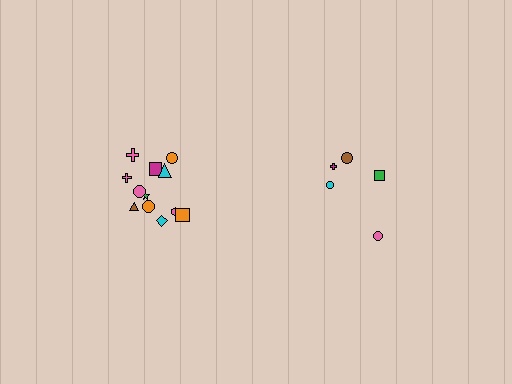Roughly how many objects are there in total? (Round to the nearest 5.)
Roughly 15 objects in total.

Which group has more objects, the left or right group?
The left group.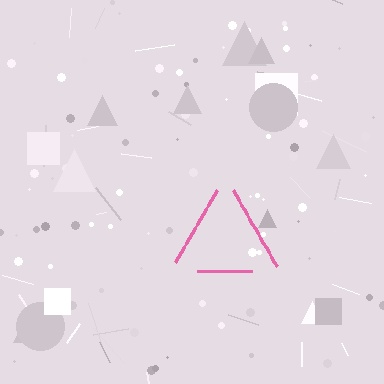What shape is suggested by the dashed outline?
The dashed outline suggests a triangle.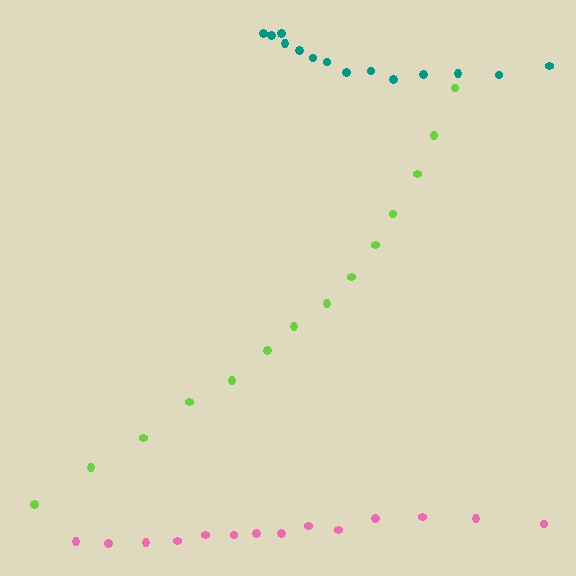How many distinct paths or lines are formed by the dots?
There are 3 distinct paths.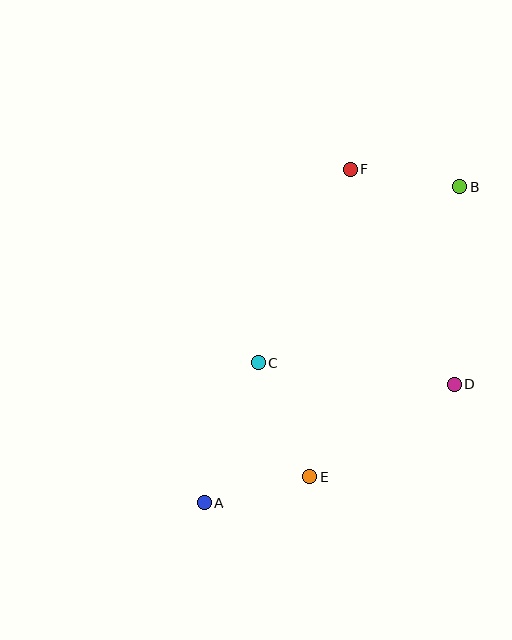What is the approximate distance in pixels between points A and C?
The distance between A and C is approximately 150 pixels.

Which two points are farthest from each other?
Points A and B are farthest from each other.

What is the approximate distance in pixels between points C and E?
The distance between C and E is approximately 126 pixels.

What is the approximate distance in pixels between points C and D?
The distance between C and D is approximately 198 pixels.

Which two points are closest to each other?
Points A and E are closest to each other.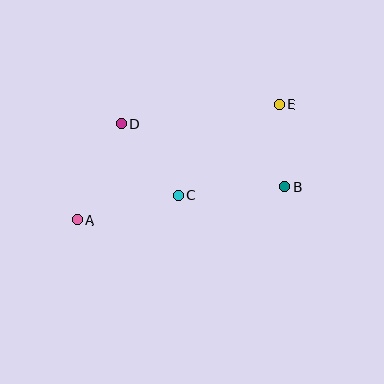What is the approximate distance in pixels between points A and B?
The distance between A and B is approximately 211 pixels.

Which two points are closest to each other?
Points B and E are closest to each other.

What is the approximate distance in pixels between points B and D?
The distance between B and D is approximately 176 pixels.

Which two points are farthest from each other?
Points A and E are farthest from each other.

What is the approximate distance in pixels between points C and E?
The distance between C and E is approximately 136 pixels.